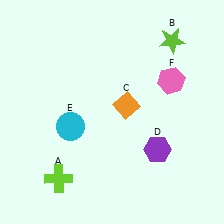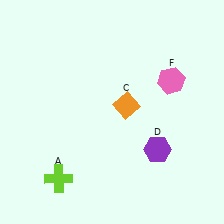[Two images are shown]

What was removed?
The cyan circle (E), the lime star (B) were removed in Image 2.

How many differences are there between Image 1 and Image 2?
There are 2 differences between the two images.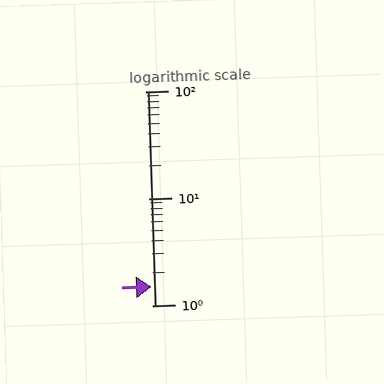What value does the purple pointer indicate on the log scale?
The pointer indicates approximately 1.5.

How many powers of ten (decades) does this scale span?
The scale spans 2 decades, from 1 to 100.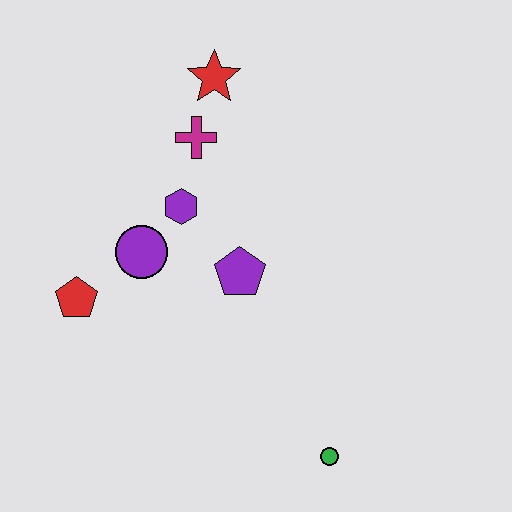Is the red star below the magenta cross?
No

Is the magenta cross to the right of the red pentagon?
Yes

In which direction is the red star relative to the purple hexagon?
The red star is above the purple hexagon.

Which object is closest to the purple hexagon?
The purple circle is closest to the purple hexagon.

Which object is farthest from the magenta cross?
The green circle is farthest from the magenta cross.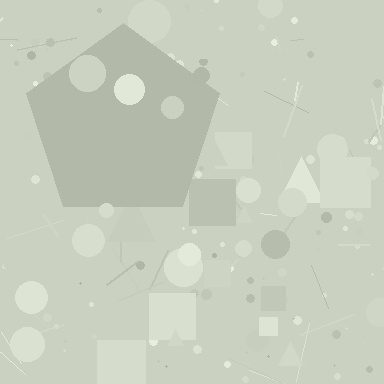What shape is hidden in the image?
A pentagon is hidden in the image.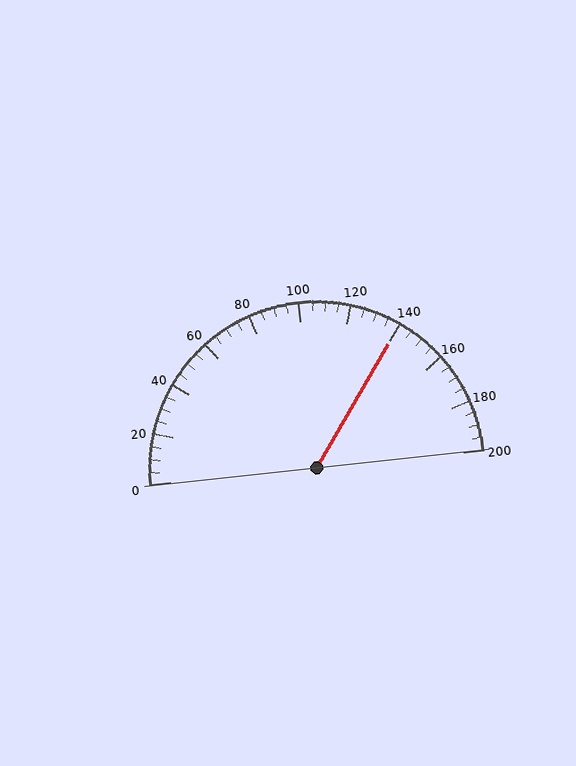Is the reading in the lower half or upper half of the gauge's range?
The reading is in the upper half of the range (0 to 200).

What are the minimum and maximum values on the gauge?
The gauge ranges from 0 to 200.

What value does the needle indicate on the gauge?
The needle indicates approximately 140.